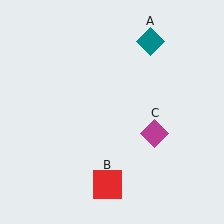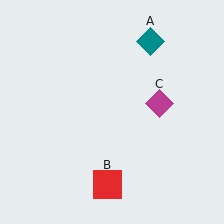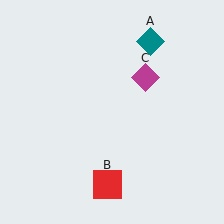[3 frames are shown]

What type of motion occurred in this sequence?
The magenta diamond (object C) rotated counterclockwise around the center of the scene.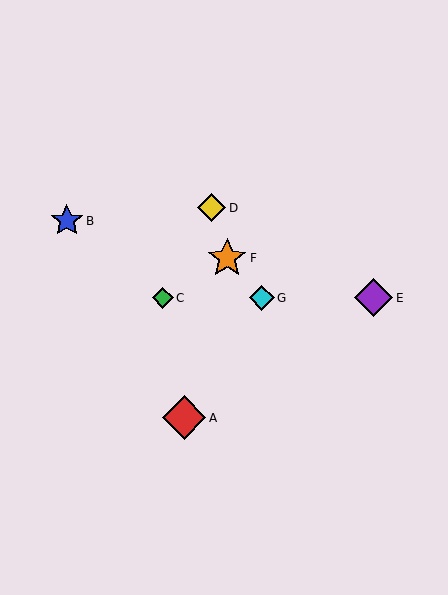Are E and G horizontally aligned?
Yes, both are at y≈298.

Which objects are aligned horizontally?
Objects C, E, G are aligned horizontally.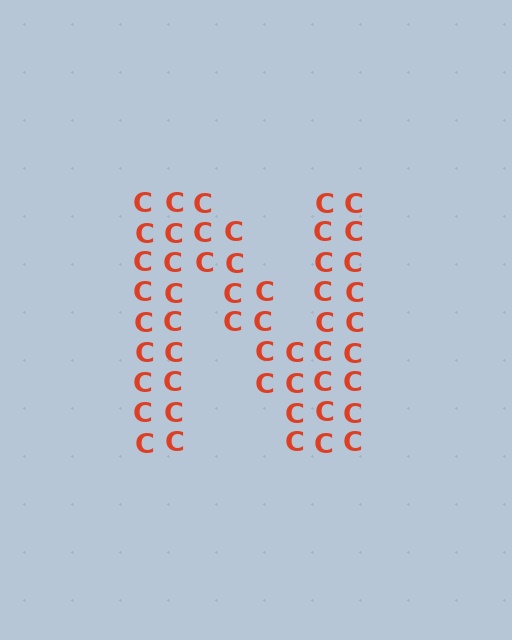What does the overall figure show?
The overall figure shows the letter N.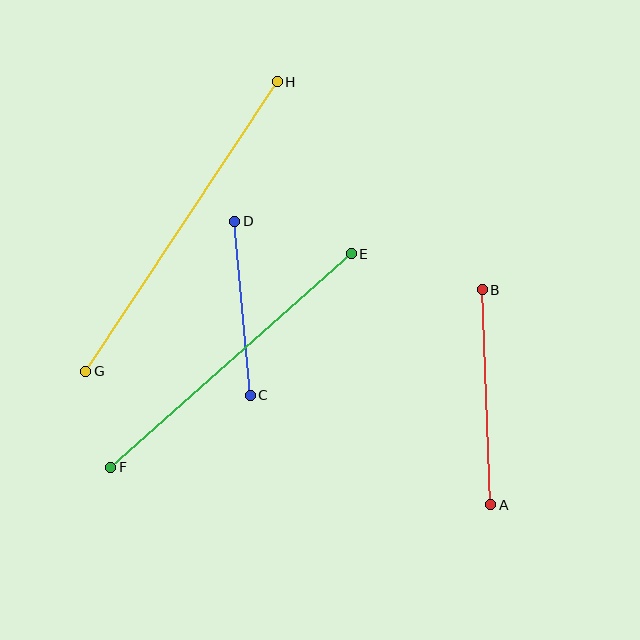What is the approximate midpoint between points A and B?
The midpoint is at approximately (486, 397) pixels.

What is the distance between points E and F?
The distance is approximately 321 pixels.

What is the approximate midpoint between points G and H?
The midpoint is at approximately (182, 227) pixels.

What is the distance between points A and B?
The distance is approximately 215 pixels.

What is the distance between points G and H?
The distance is approximately 347 pixels.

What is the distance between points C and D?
The distance is approximately 175 pixels.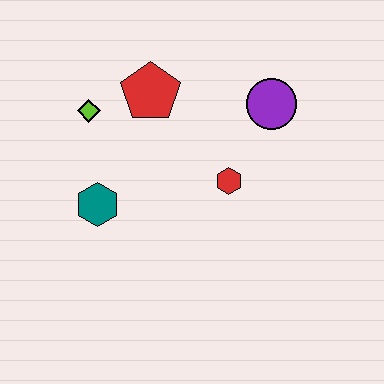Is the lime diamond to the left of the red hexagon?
Yes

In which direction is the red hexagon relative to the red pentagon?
The red hexagon is below the red pentagon.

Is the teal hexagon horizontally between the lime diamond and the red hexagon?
Yes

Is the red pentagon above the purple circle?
Yes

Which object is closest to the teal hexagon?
The lime diamond is closest to the teal hexagon.